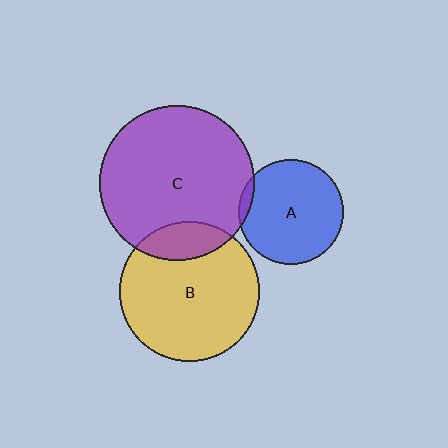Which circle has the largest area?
Circle C (purple).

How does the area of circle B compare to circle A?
Approximately 1.8 times.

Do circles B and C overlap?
Yes.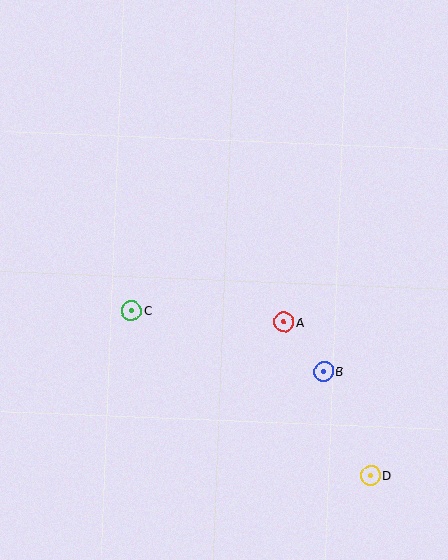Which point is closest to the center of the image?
Point A at (284, 322) is closest to the center.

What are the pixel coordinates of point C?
Point C is at (132, 311).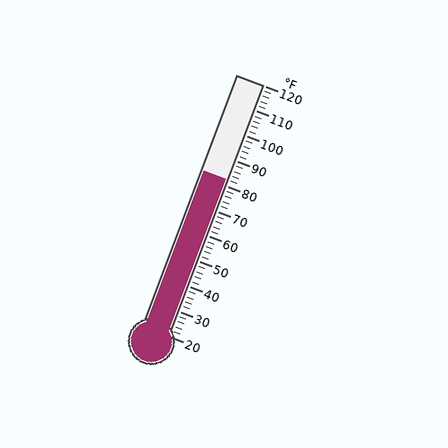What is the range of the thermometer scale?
The thermometer scale ranges from 20°F to 120°F.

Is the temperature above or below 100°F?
The temperature is below 100°F.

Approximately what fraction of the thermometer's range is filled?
The thermometer is filled to approximately 60% of its range.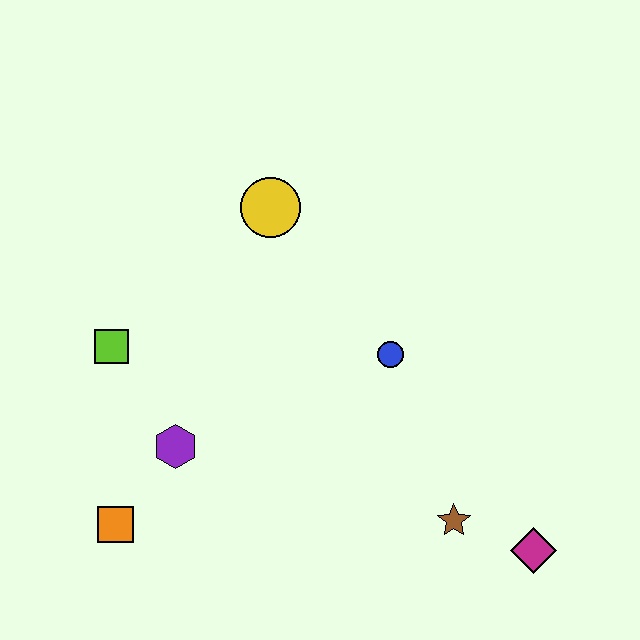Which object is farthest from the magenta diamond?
The lime square is farthest from the magenta diamond.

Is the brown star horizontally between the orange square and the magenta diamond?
Yes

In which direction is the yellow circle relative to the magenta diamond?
The yellow circle is above the magenta diamond.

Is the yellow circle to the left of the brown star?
Yes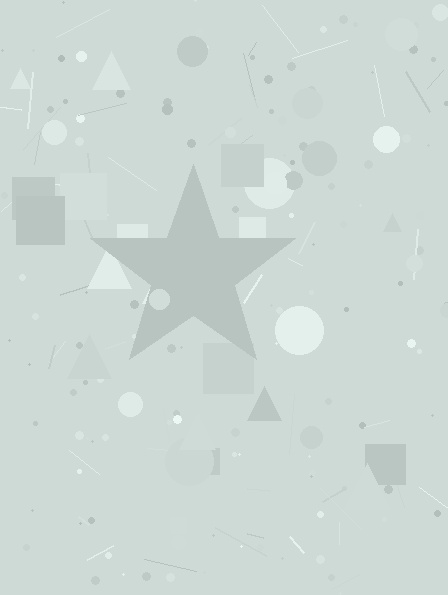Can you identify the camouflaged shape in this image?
The camouflaged shape is a star.